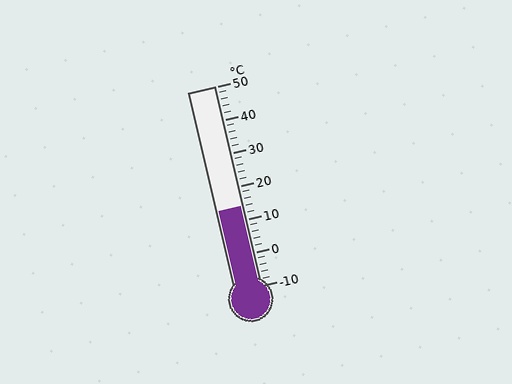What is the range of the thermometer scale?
The thermometer scale ranges from -10°C to 50°C.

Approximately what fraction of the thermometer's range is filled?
The thermometer is filled to approximately 40% of its range.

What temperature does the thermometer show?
The thermometer shows approximately 14°C.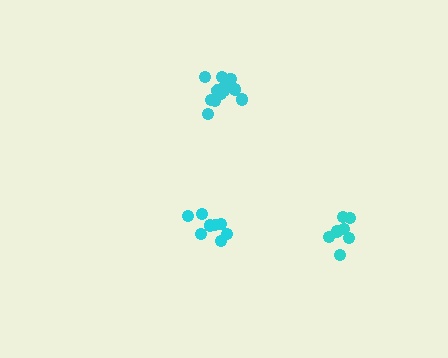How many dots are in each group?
Group 1: 13 dots, Group 2: 8 dots, Group 3: 7 dots (28 total).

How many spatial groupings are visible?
There are 3 spatial groupings.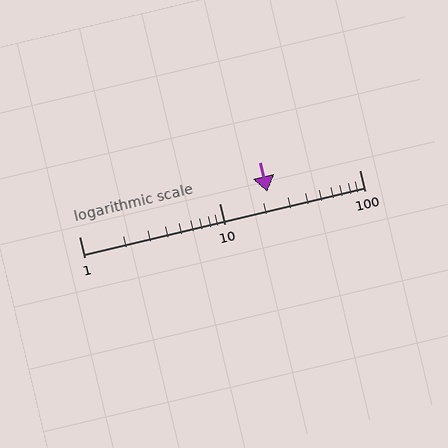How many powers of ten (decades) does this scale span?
The scale spans 2 decades, from 1 to 100.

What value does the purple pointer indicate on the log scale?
The pointer indicates approximately 22.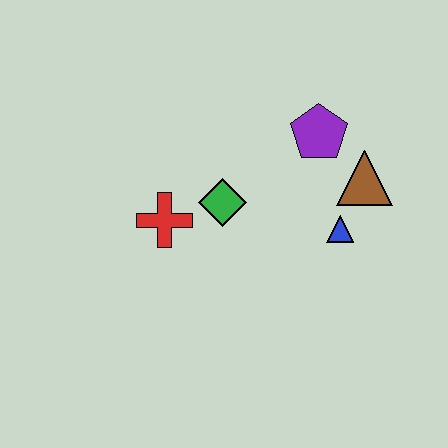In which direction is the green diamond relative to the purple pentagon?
The green diamond is to the left of the purple pentagon.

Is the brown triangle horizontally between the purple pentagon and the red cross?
No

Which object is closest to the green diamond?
The red cross is closest to the green diamond.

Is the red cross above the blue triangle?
Yes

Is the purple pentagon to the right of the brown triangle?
No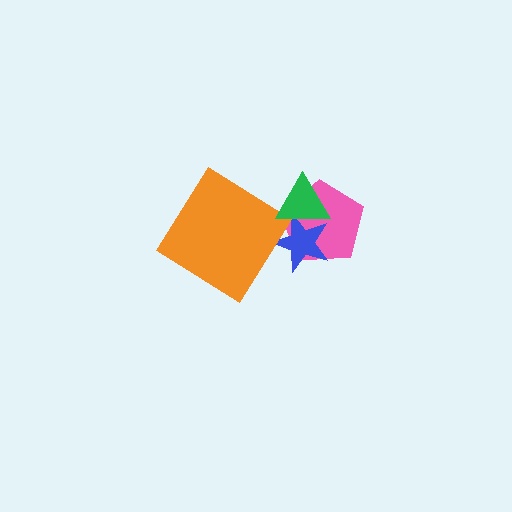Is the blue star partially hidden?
Yes, it is partially covered by another shape.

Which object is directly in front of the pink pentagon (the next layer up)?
The blue star is directly in front of the pink pentagon.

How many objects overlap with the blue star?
2 objects overlap with the blue star.